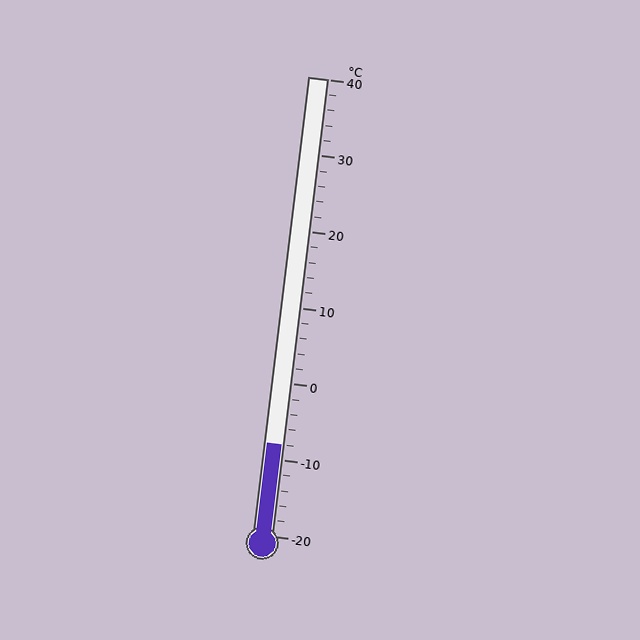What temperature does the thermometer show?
The thermometer shows approximately -8°C.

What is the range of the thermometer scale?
The thermometer scale ranges from -20°C to 40°C.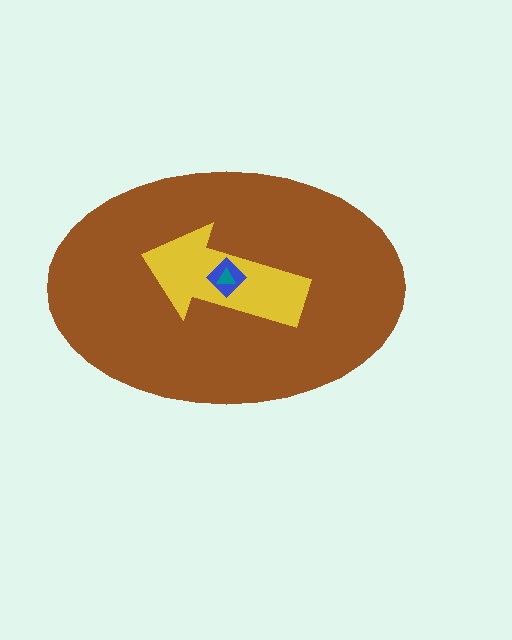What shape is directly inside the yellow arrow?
The blue diamond.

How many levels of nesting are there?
4.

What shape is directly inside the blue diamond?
The teal triangle.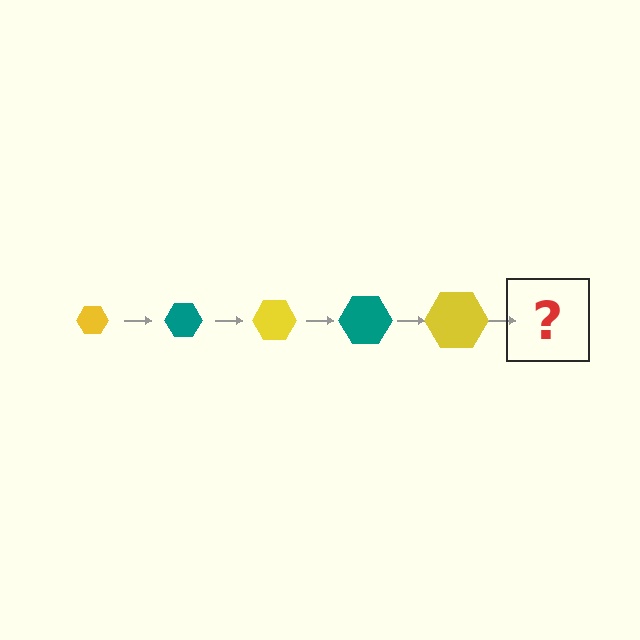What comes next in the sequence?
The next element should be a teal hexagon, larger than the previous one.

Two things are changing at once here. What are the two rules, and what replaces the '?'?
The two rules are that the hexagon grows larger each step and the color cycles through yellow and teal. The '?' should be a teal hexagon, larger than the previous one.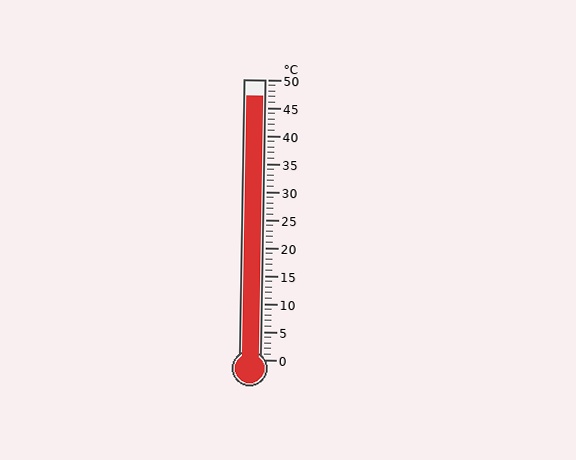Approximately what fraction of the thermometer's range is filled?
The thermometer is filled to approximately 95% of its range.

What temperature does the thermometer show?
The thermometer shows approximately 47°C.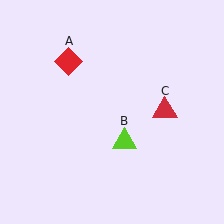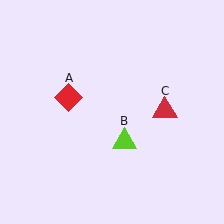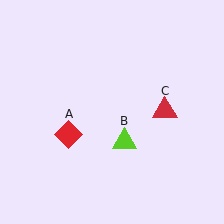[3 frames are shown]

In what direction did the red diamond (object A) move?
The red diamond (object A) moved down.